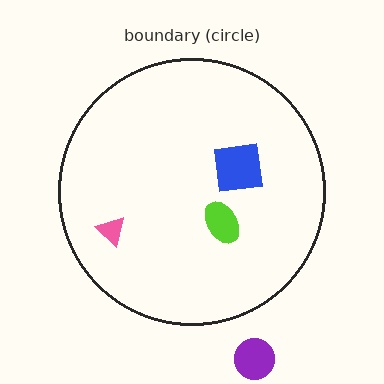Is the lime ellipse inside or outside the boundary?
Inside.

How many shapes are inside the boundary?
3 inside, 1 outside.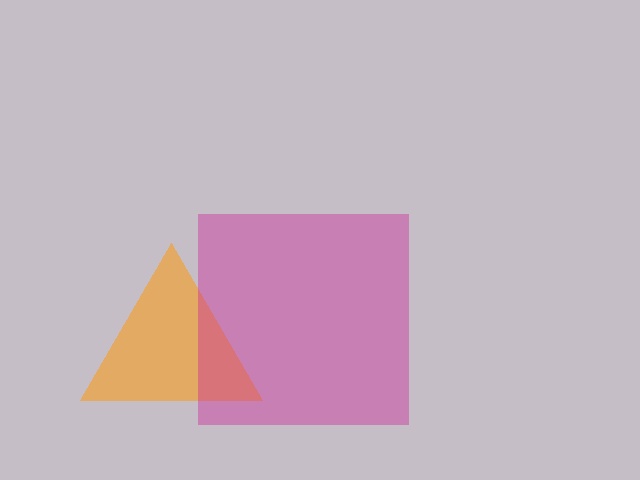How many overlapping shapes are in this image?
There are 2 overlapping shapes in the image.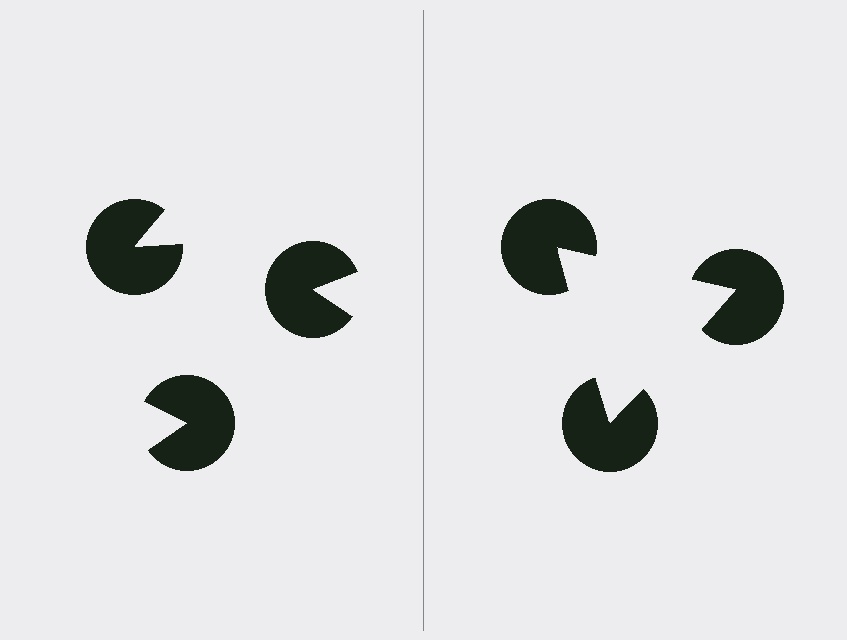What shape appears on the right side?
An illusory triangle.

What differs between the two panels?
The pac-man discs are positioned identically on both sides; only the wedge orientations differ. On the right they align to a triangle; on the left they are misaligned.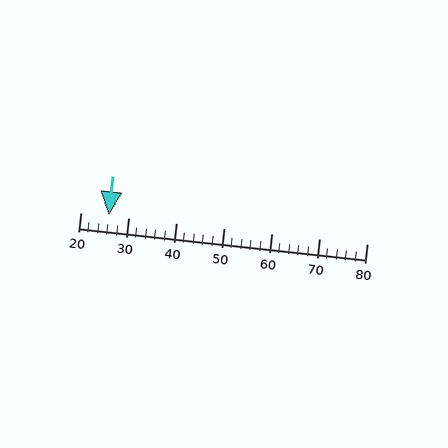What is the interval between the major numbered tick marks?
The major tick marks are spaced 10 units apart.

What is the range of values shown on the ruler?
The ruler shows values from 20 to 80.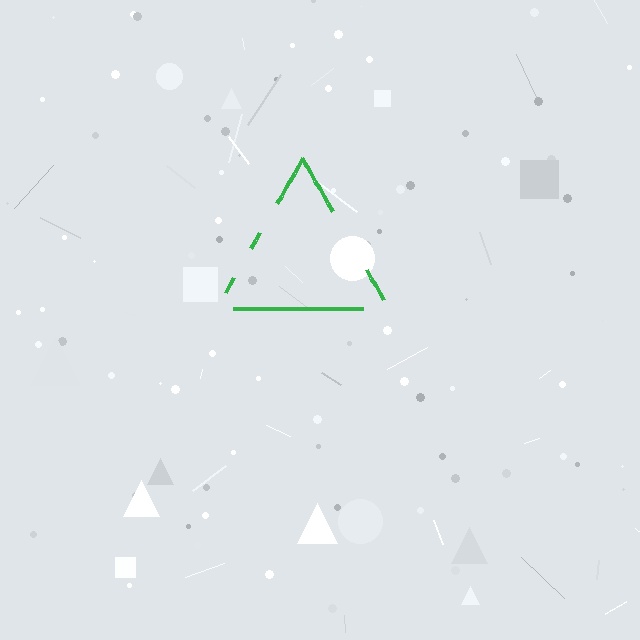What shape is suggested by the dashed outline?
The dashed outline suggests a triangle.